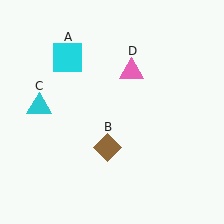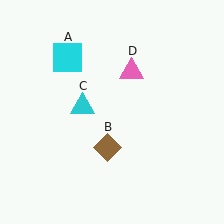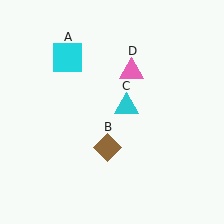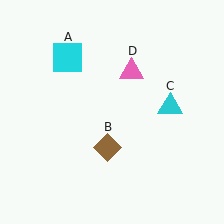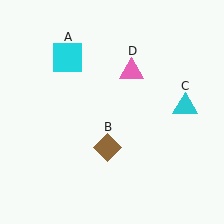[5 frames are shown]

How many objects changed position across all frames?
1 object changed position: cyan triangle (object C).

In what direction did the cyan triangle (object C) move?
The cyan triangle (object C) moved right.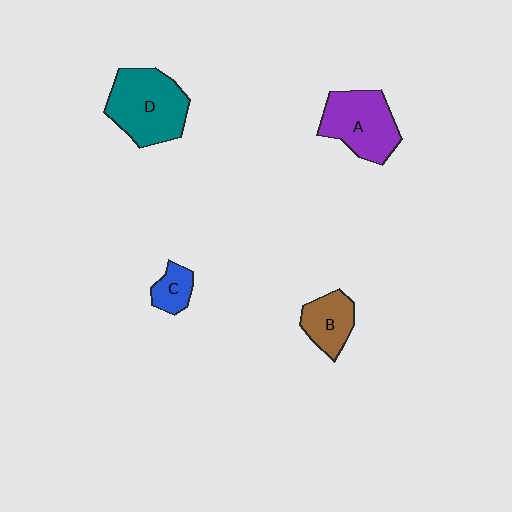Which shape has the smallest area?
Shape C (blue).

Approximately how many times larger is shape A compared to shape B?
Approximately 1.7 times.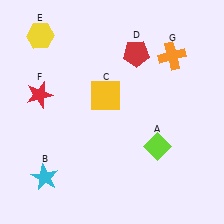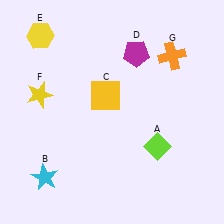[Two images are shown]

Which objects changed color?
D changed from red to magenta. F changed from red to yellow.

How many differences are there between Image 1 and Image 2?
There are 2 differences between the two images.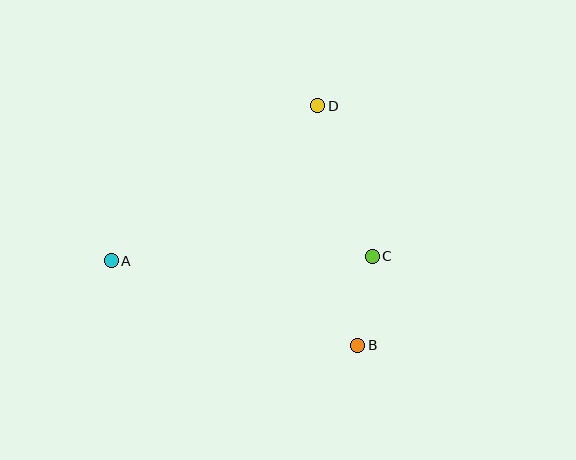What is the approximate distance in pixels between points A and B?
The distance between A and B is approximately 261 pixels.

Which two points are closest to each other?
Points B and C are closest to each other.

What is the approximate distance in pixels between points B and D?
The distance between B and D is approximately 243 pixels.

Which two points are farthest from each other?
Points A and C are farthest from each other.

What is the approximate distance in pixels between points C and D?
The distance between C and D is approximately 160 pixels.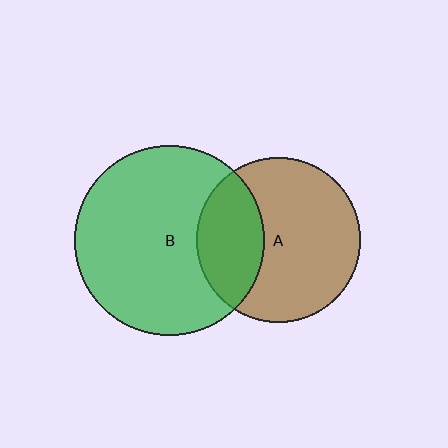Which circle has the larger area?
Circle B (green).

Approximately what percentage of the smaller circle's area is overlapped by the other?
Approximately 30%.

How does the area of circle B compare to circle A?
Approximately 1.3 times.